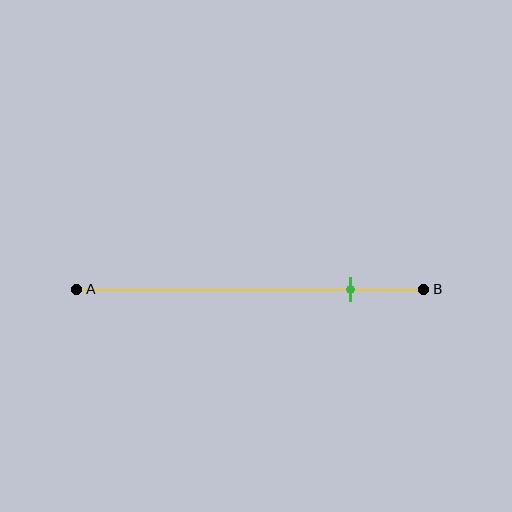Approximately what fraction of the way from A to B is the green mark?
The green mark is approximately 80% of the way from A to B.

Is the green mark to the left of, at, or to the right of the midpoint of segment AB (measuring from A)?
The green mark is to the right of the midpoint of segment AB.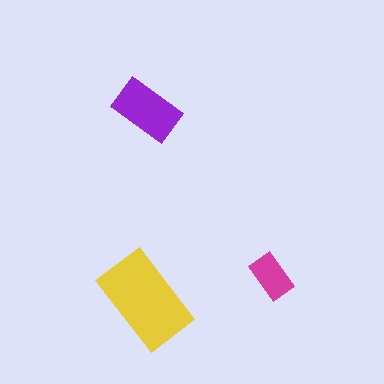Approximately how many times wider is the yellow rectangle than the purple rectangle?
About 1.5 times wider.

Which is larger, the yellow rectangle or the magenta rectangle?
The yellow one.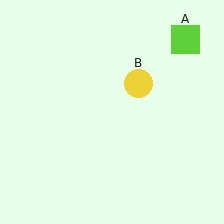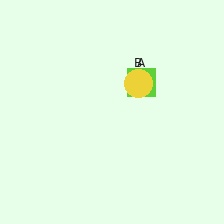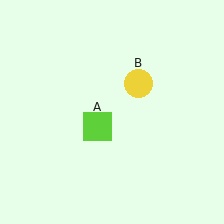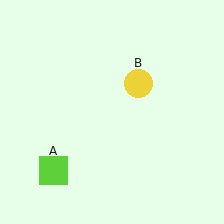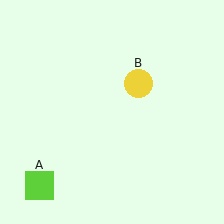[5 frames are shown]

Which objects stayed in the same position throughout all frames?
Yellow circle (object B) remained stationary.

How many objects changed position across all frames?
1 object changed position: lime square (object A).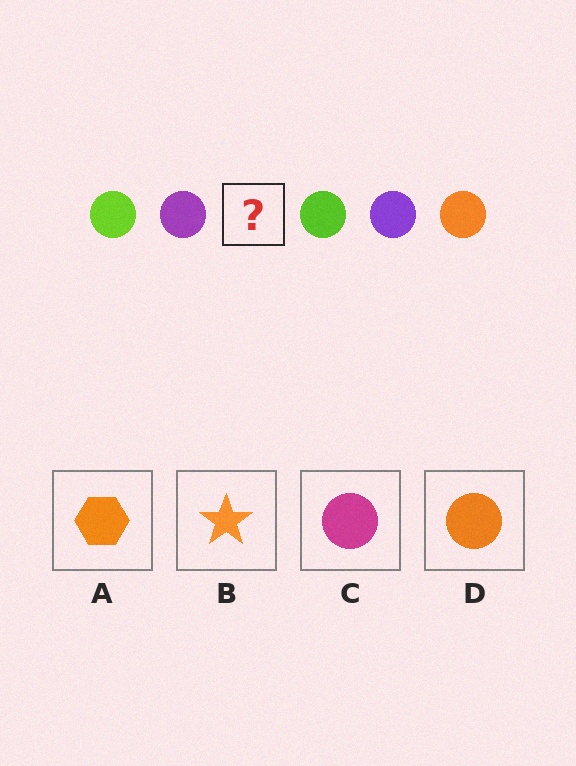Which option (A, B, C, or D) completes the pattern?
D.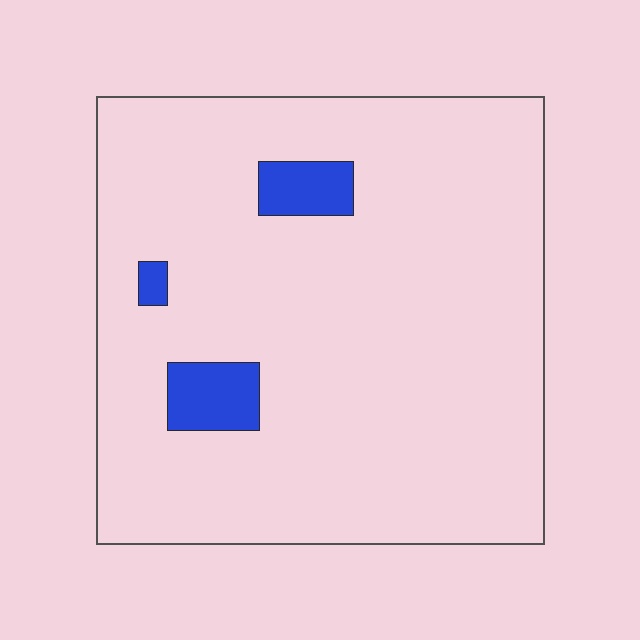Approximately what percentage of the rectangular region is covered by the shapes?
Approximately 5%.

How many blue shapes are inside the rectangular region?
3.